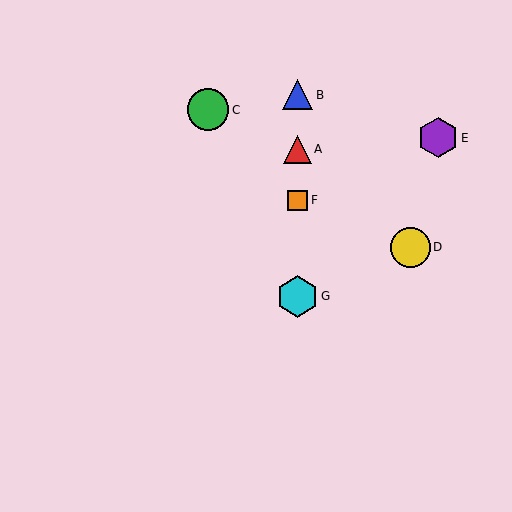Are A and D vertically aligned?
No, A is at x≈298 and D is at x≈411.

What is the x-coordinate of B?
Object B is at x≈298.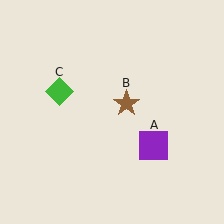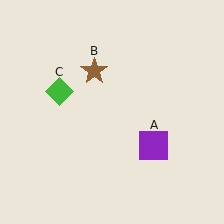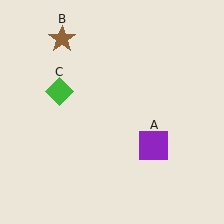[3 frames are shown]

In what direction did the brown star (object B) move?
The brown star (object B) moved up and to the left.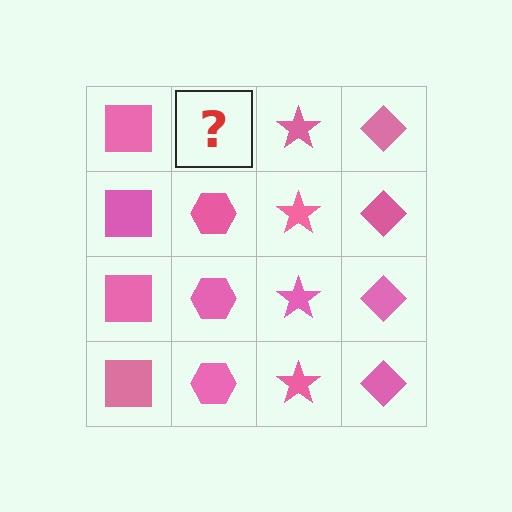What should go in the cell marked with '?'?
The missing cell should contain a pink hexagon.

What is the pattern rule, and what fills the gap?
The rule is that each column has a consistent shape. The gap should be filled with a pink hexagon.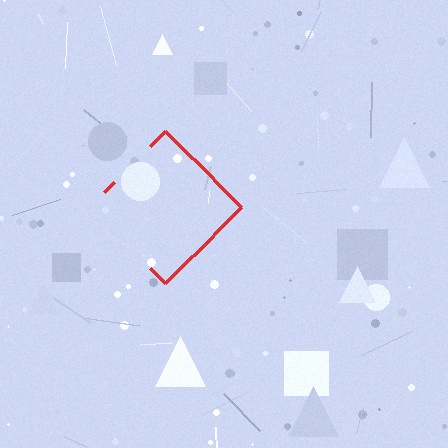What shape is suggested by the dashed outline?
The dashed outline suggests a diamond.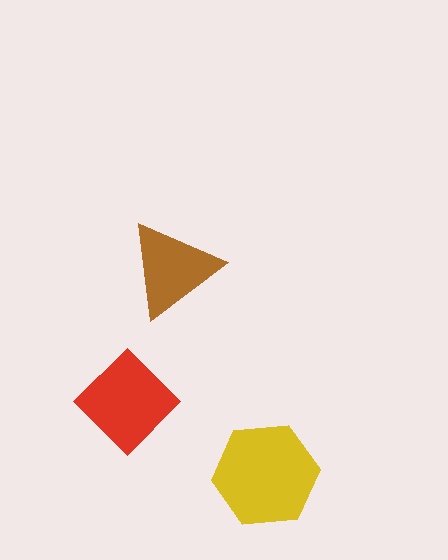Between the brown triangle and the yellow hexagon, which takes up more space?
The yellow hexagon.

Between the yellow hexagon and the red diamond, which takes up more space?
The yellow hexagon.